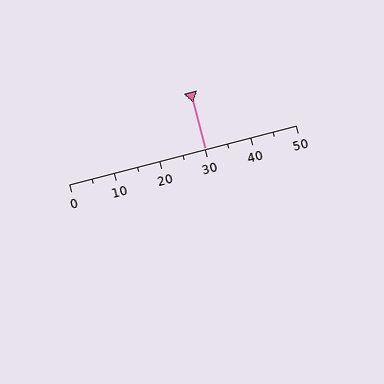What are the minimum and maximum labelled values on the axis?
The axis runs from 0 to 50.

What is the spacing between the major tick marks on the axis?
The major ticks are spaced 10 apart.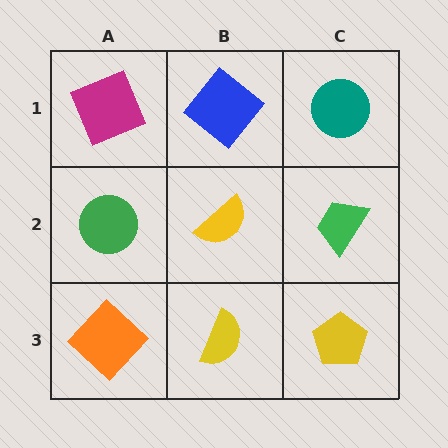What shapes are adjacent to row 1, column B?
A yellow semicircle (row 2, column B), a magenta square (row 1, column A), a teal circle (row 1, column C).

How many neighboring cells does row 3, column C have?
2.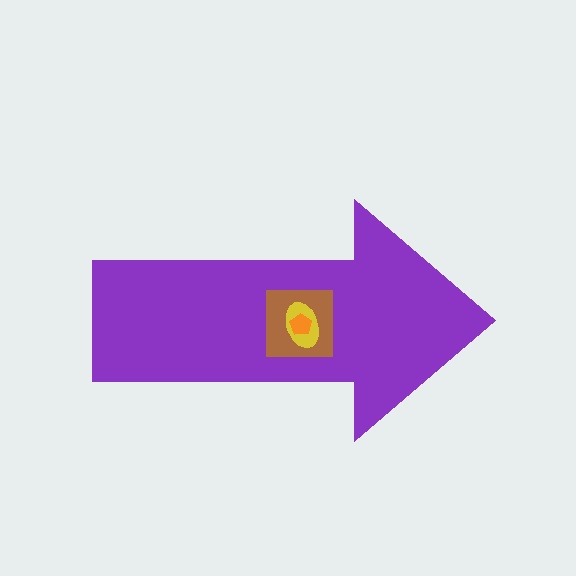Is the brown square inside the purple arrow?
Yes.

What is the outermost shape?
The purple arrow.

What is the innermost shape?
The orange pentagon.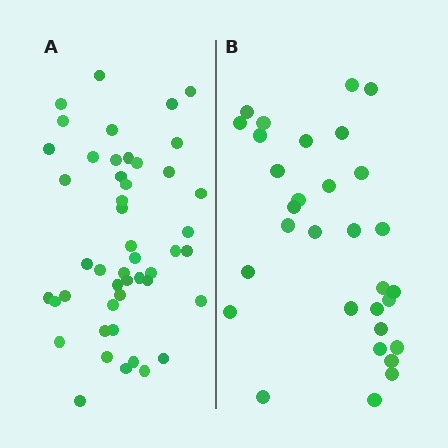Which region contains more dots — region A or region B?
Region A (the left region) has more dots.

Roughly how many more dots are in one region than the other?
Region A has approximately 15 more dots than region B.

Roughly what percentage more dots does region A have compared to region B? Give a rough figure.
About 50% more.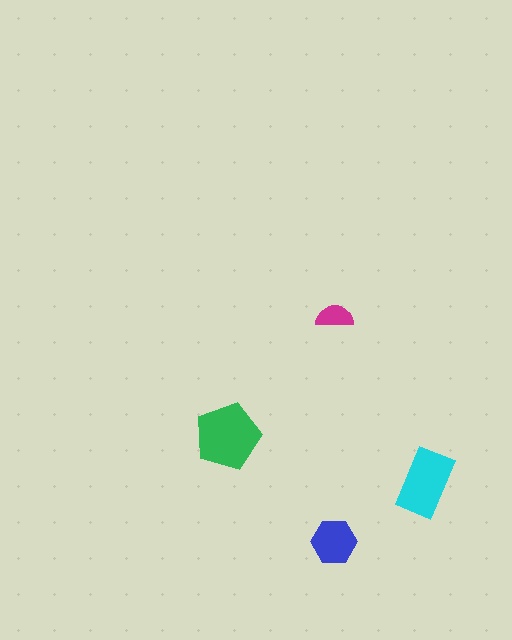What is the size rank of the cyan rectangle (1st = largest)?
2nd.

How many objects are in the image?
There are 4 objects in the image.